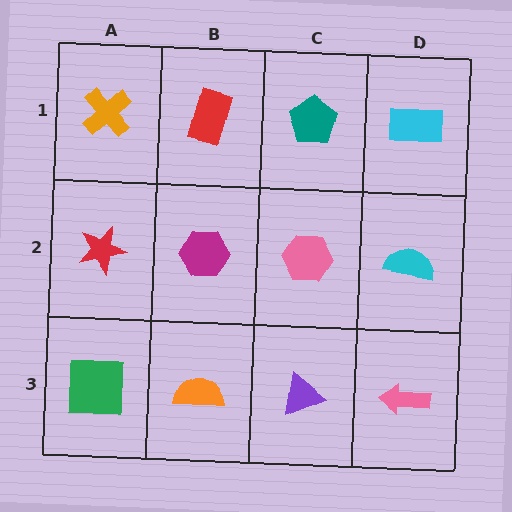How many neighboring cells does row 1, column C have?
3.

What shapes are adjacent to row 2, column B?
A red rectangle (row 1, column B), an orange semicircle (row 3, column B), a red star (row 2, column A), a pink hexagon (row 2, column C).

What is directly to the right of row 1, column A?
A red rectangle.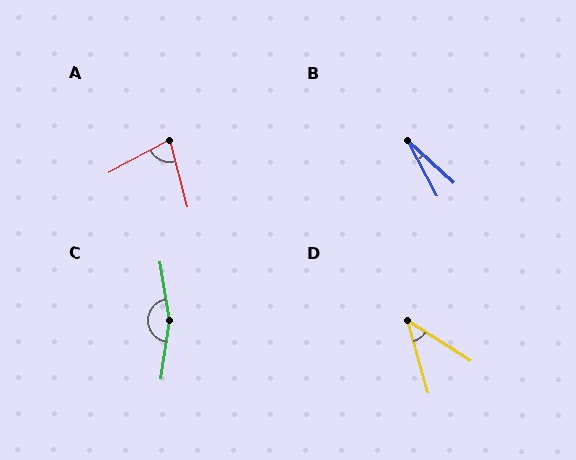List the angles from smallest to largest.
B (19°), D (41°), A (76°), C (162°).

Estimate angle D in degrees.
Approximately 41 degrees.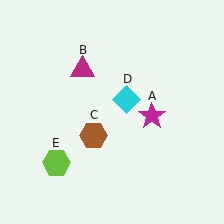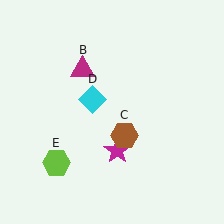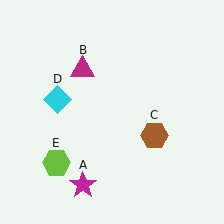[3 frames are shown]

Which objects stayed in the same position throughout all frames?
Magenta triangle (object B) and lime hexagon (object E) remained stationary.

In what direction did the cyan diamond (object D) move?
The cyan diamond (object D) moved left.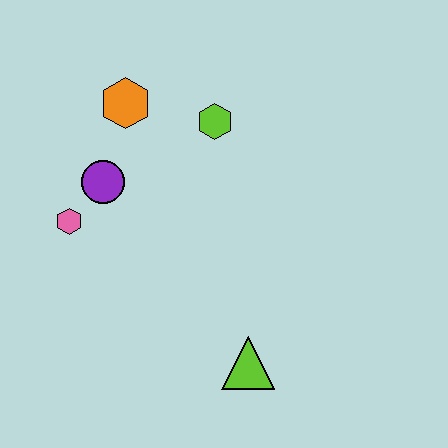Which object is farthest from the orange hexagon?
The lime triangle is farthest from the orange hexagon.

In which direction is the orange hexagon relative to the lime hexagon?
The orange hexagon is to the left of the lime hexagon.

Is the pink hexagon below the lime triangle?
No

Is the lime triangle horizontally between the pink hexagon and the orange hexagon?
No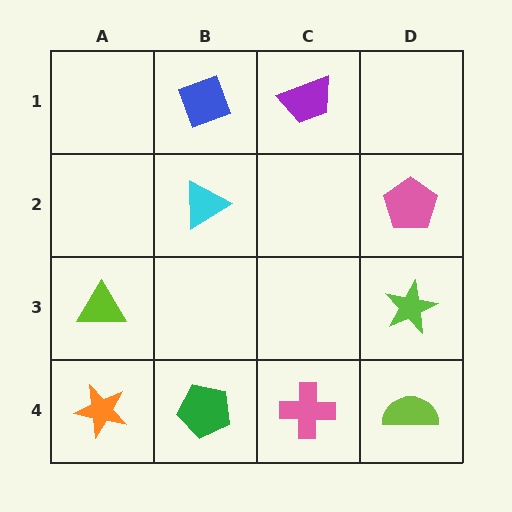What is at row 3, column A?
A lime triangle.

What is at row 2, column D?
A pink pentagon.